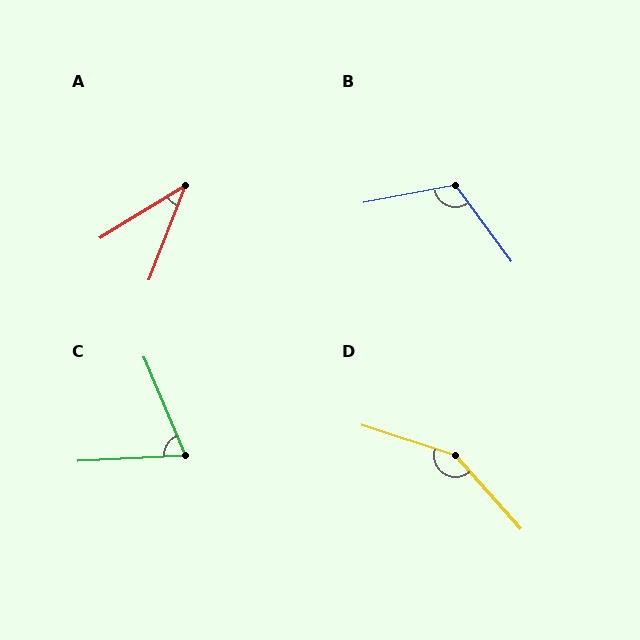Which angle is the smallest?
A, at approximately 37 degrees.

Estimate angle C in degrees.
Approximately 70 degrees.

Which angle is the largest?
D, at approximately 150 degrees.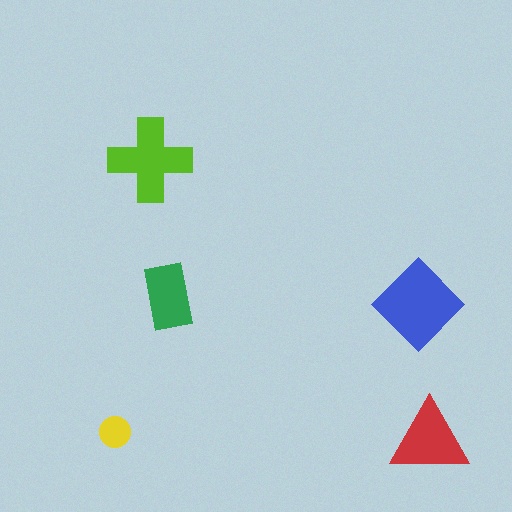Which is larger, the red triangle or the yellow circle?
The red triangle.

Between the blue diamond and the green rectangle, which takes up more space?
The blue diamond.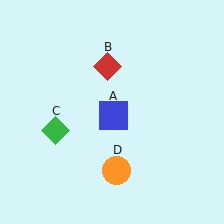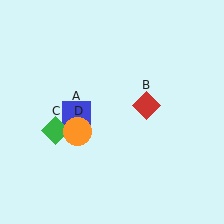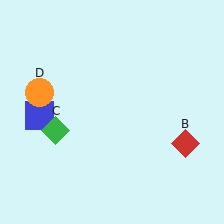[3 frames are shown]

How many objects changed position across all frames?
3 objects changed position: blue square (object A), red diamond (object B), orange circle (object D).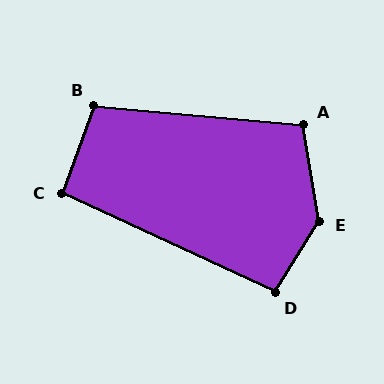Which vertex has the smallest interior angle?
C, at approximately 94 degrees.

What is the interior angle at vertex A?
Approximately 104 degrees (obtuse).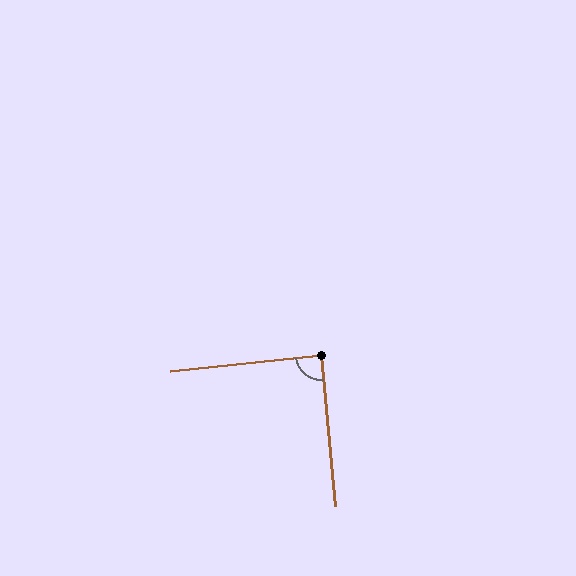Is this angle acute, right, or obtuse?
It is approximately a right angle.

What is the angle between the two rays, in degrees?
Approximately 89 degrees.